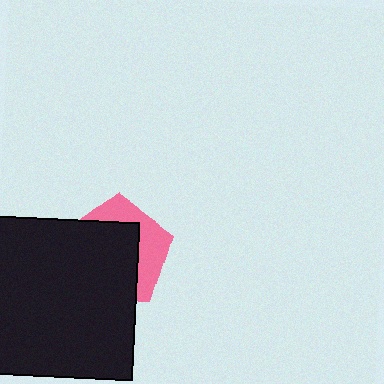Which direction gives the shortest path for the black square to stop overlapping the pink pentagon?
Moving toward the lower-left gives the shortest separation.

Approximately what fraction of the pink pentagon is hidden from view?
Roughly 63% of the pink pentagon is hidden behind the black square.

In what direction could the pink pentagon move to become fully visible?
The pink pentagon could move toward the upper-right. That would shift it out from behind the black square entirely.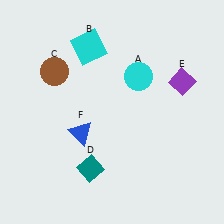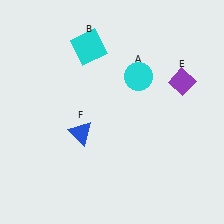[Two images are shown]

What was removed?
The brown circle (C), the teal diamond (D) were removed in Image 2.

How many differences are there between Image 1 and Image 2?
There are 2 differences between the two images.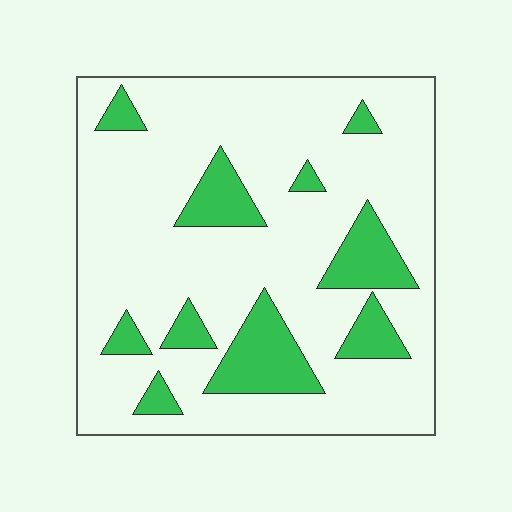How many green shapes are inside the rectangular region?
10.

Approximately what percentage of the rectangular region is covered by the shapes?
Approximately 20%.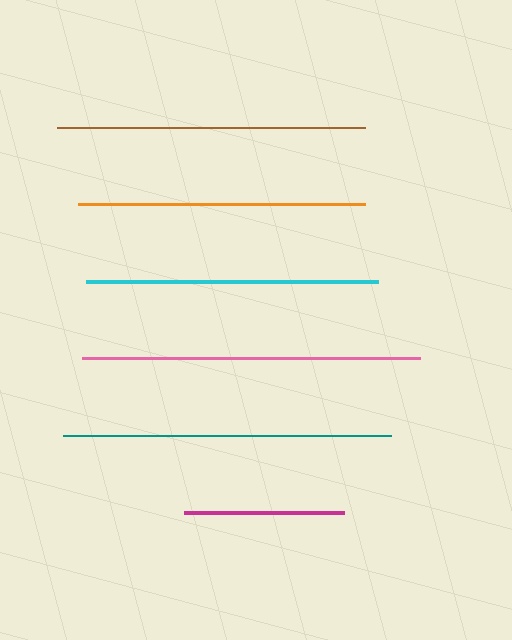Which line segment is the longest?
The pink line is the longest at approximately 339 pixels.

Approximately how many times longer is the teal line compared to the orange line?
The teal line is approximately 1.1 times the length of the orange line.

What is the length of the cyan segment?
The cyan segment is approximately 292 pixels long.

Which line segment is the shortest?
The magenta line is the shortest at approximately 160 pixels.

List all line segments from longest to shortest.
From longest to shortest: pink, teal, brown, cyan, orange, magenta.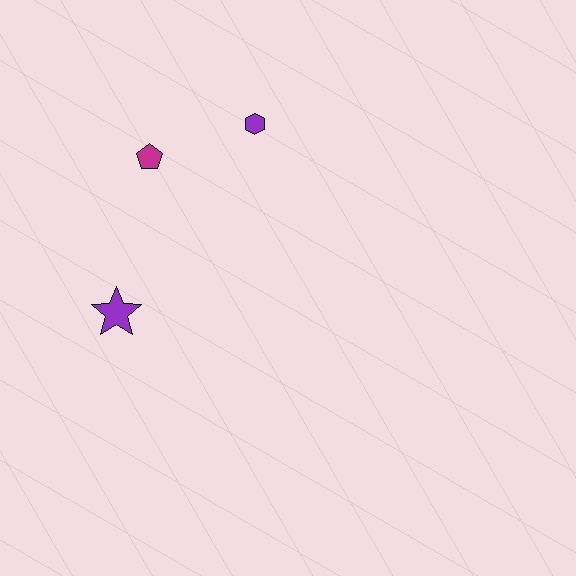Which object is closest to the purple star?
The magenta pentagon is closest to the purple star.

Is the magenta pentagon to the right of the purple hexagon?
No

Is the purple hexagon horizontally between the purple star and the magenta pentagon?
No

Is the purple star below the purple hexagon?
Yes